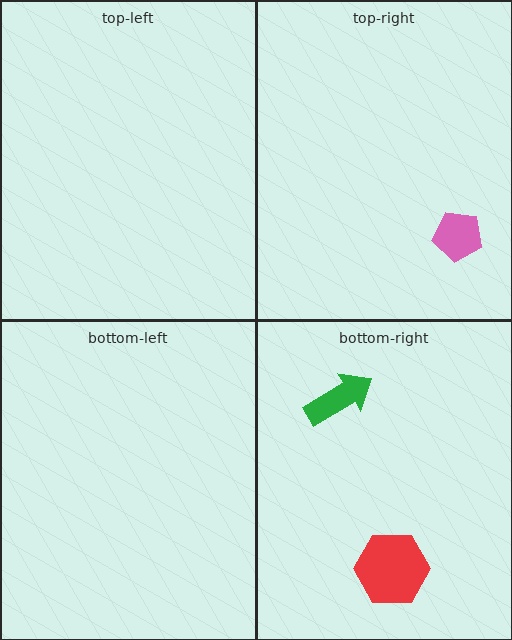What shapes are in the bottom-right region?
The red hexagon, the green arrow.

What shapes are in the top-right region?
The pink pentagon.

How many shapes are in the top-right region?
1.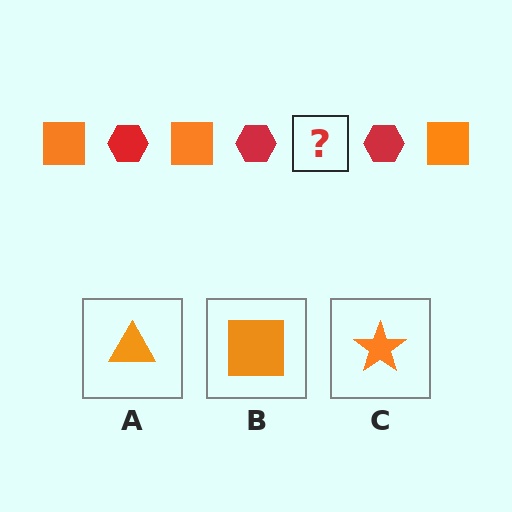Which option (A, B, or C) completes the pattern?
B.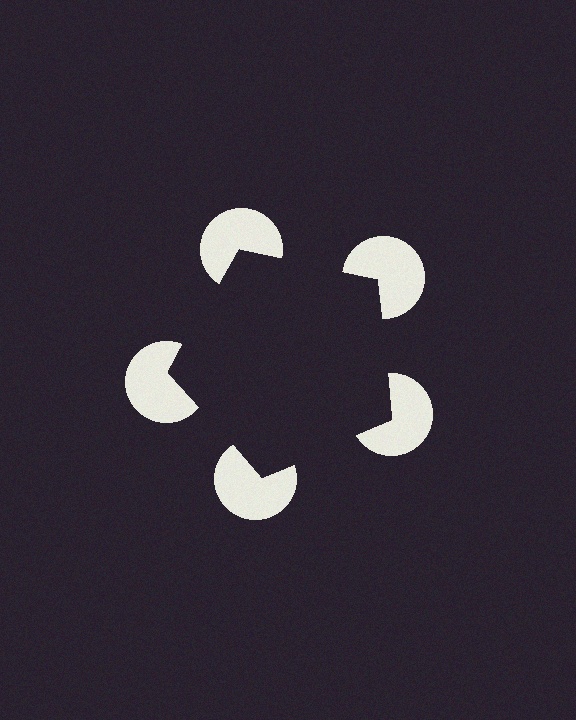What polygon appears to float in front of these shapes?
An illusory pentagon — its edges are inferred from the aligned wedge cuts in the pac-man discs, not physically drawn.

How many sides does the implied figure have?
5 sides.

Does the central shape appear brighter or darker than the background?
It typically appears slightly darker than the background, even though no actual brightness change is drawn.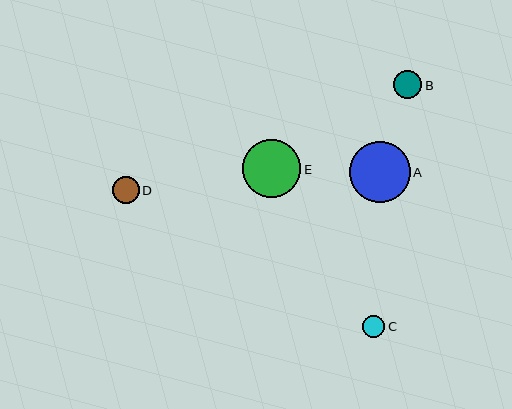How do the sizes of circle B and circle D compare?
Circle B and circle D are approximately the same size.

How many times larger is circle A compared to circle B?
Circle A is approximately 2.2 times the size of circle B.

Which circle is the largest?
Circle A is the largest with a size of approximately 61 pixels.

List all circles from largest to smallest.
From largest to smallest: A, E, B, D, C.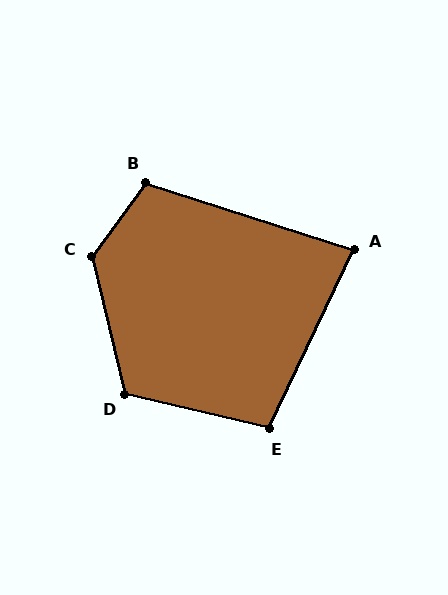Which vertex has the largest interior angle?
C, at approximately 130 degrees.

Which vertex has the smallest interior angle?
A, at approximately 82 degrees.